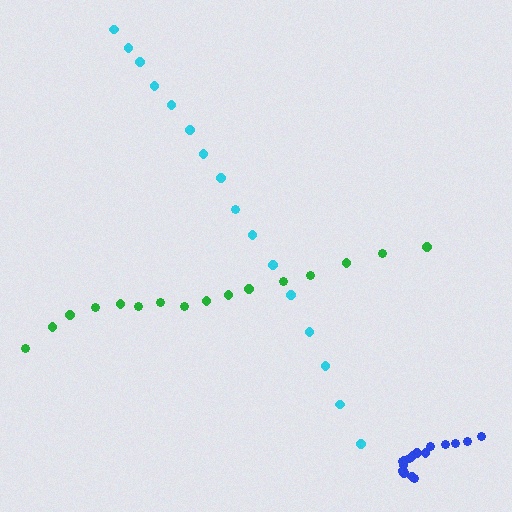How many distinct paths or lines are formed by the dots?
There are 3 distinct paths.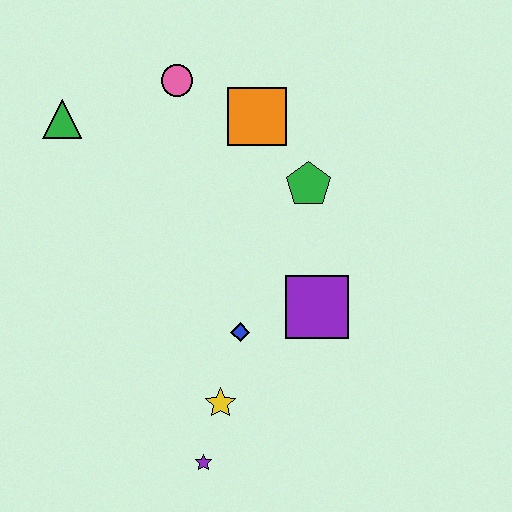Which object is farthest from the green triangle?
The purple star is farthest from the green triangle.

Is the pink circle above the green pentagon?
Yes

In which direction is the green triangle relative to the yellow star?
The green triangle is above the yellow star.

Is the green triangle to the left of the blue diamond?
Yes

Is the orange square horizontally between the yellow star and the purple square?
Yes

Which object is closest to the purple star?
The yellow star is closest to the purple star.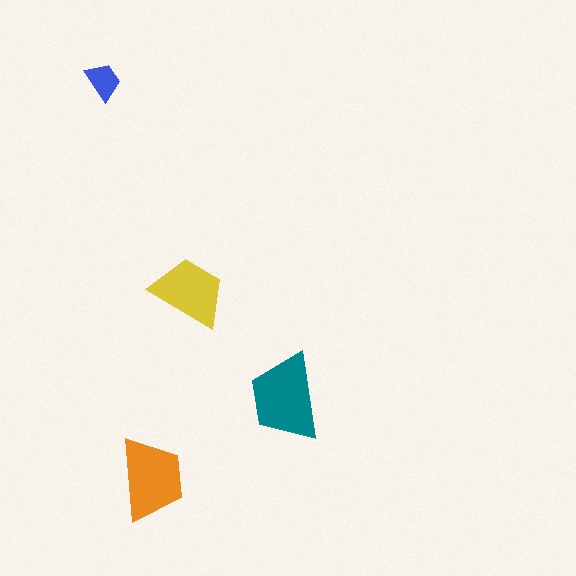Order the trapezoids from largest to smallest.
the teal one, the orange one, the yellow one, the blue one.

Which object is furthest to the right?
The teal trapezoid is rightmost.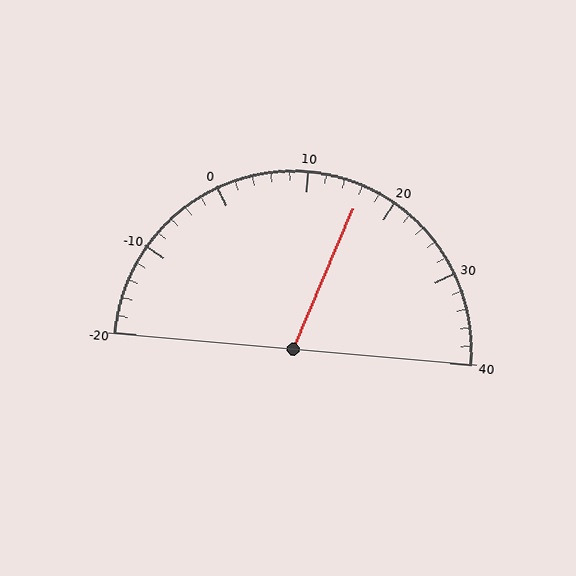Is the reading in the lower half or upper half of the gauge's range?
The reading is in the upper half of the range (-20 to 40).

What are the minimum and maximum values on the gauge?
The gauge ranges from -20 to 40.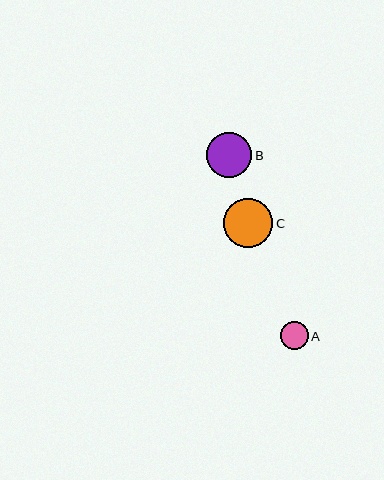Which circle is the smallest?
Circle A is the smallest with a size of approximately 28 pixels.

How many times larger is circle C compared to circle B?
Circle C is approximately 1.1 times the size of circle B.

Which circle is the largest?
Circle C is the largest with a size of approximately 50 pixels.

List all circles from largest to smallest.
From largest to smallest: C, B, A.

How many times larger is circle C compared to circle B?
Circle C is approximately 1.1 times the size of circle B.